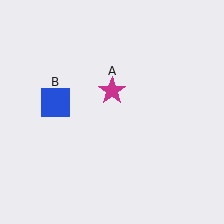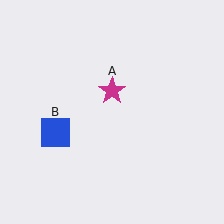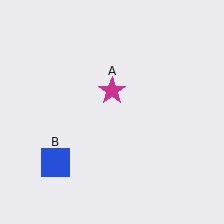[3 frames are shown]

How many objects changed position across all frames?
1 object changed position: blue square (object B).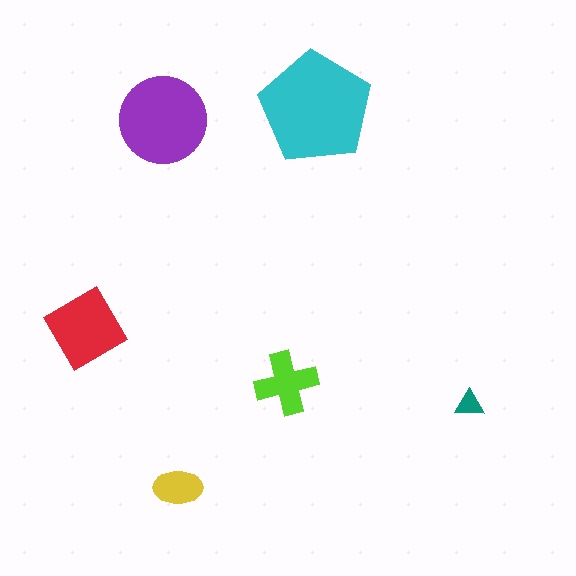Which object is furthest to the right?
The teal triangle is rightmost.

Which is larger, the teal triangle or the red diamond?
The red diamond.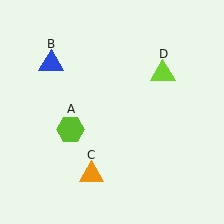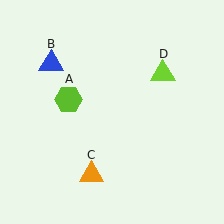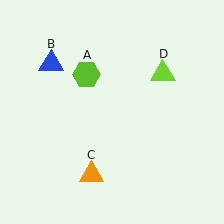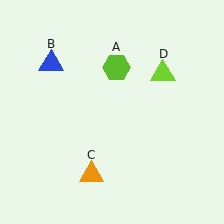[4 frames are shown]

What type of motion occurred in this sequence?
The lime hexagon (object A) rotated clockwise around the center of the scene.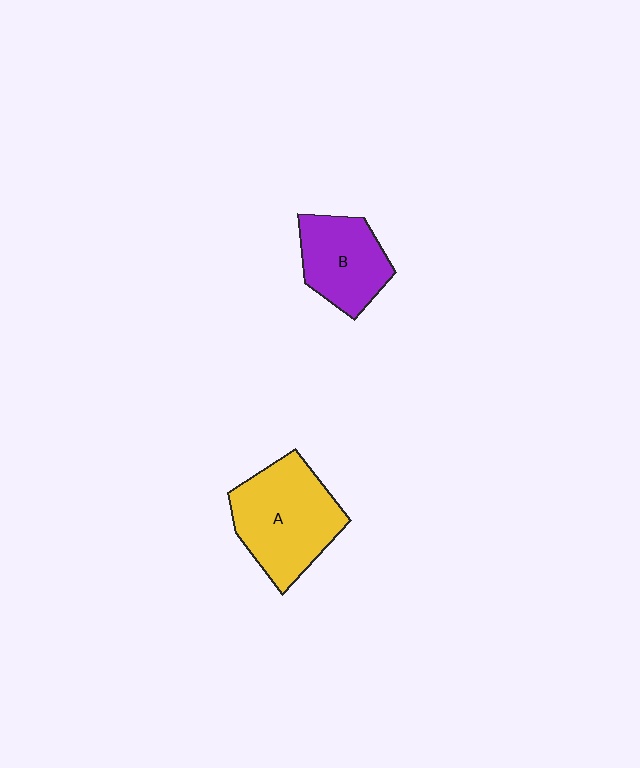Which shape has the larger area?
Shape A (yellow).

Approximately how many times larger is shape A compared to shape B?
Approximately 1.4 times.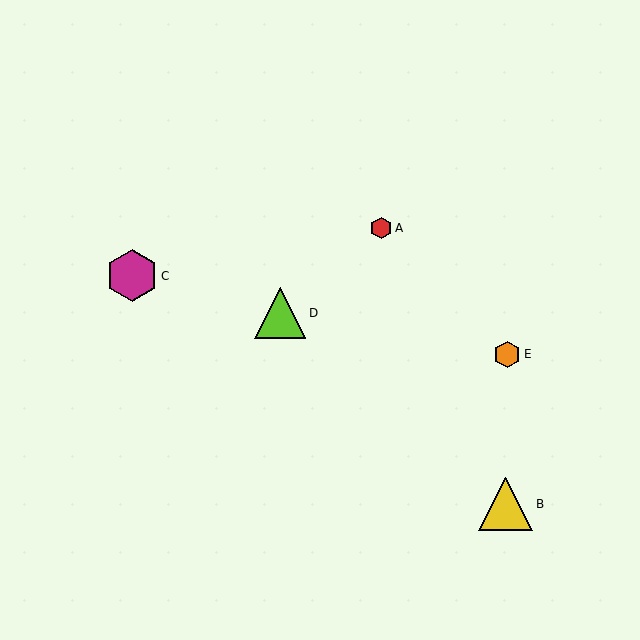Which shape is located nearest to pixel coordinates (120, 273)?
The magenta hexagon (labeled C) at (132, 276) is nearest to that location.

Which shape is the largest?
The yellow triangle (labeled B) is the largest.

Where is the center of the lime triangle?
The center of the lime triangle is at (280, 313).